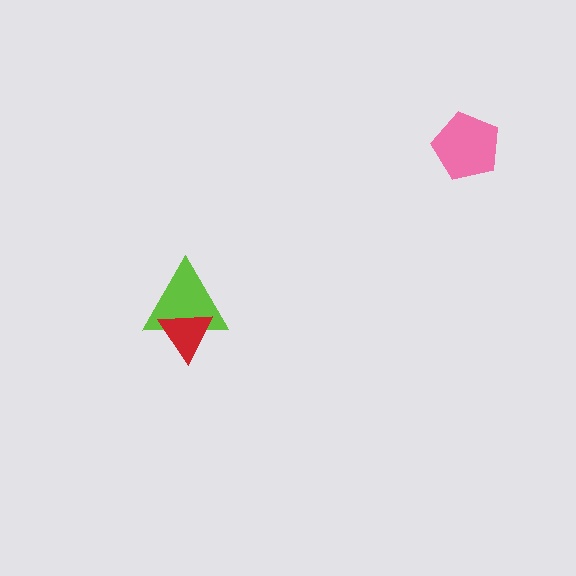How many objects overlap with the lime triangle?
1 object overlaps with the lime triangle.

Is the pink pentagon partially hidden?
No, no other shape covers it.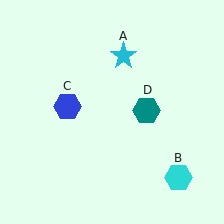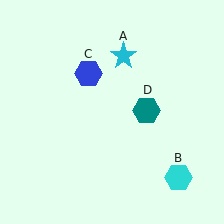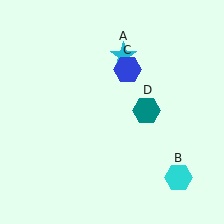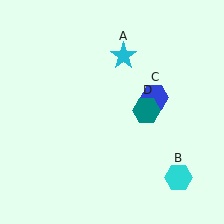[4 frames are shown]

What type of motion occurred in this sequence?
The blue hexagon (object C) rotated clockwise around the center of the scene.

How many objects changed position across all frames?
1 object changed position: blue hexagon (object C).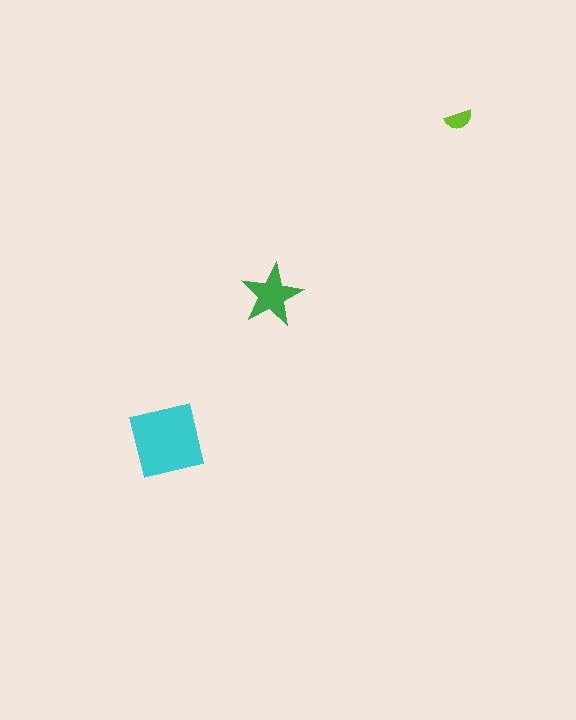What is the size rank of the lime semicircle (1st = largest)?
3rd.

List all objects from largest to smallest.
The cyan square, the green star, the lime semicircle.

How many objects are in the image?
There are 3 objects in the image.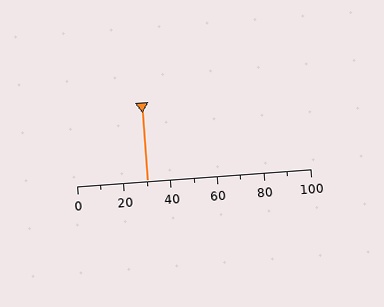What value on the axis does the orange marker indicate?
The marker indicates approximately 30.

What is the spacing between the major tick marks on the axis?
The major ticks are spaced 20 apart.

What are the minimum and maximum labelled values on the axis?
The axis runs from 0 to 100.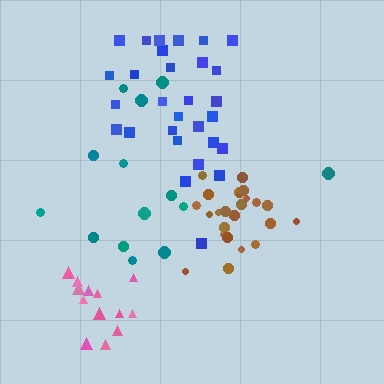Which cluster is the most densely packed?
Brown.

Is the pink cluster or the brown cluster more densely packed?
Brown.